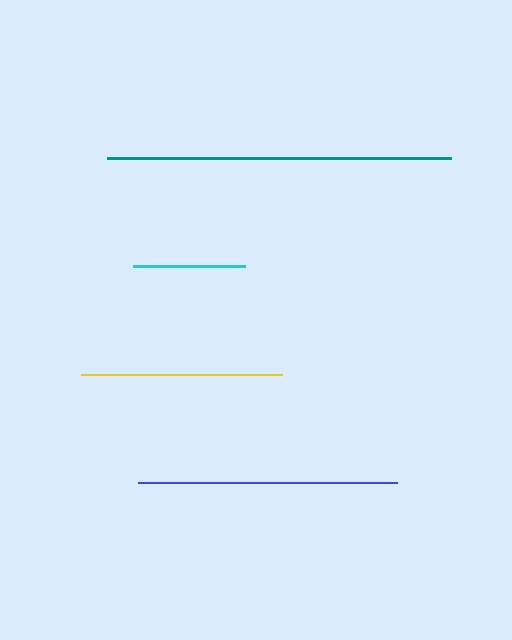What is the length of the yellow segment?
The yellow segment is approximately 201 pixels long.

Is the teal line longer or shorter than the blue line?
The teal line is longer than the blue line.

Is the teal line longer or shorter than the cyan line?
The teal line is longer than the cyan line.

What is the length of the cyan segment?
The cyan segment is approximately 112 pixels long.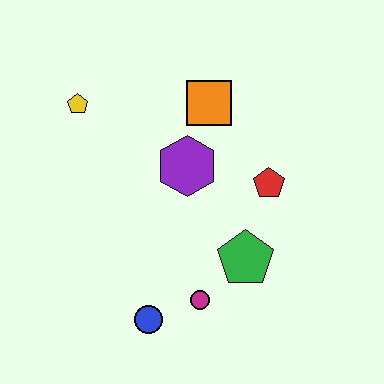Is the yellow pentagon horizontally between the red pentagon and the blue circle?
No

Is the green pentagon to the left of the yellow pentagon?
No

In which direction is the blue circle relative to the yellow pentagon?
The blue circle is below the yellow pentagon.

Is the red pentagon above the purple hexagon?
No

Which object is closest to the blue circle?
The magenta circle is closest to the blue circle.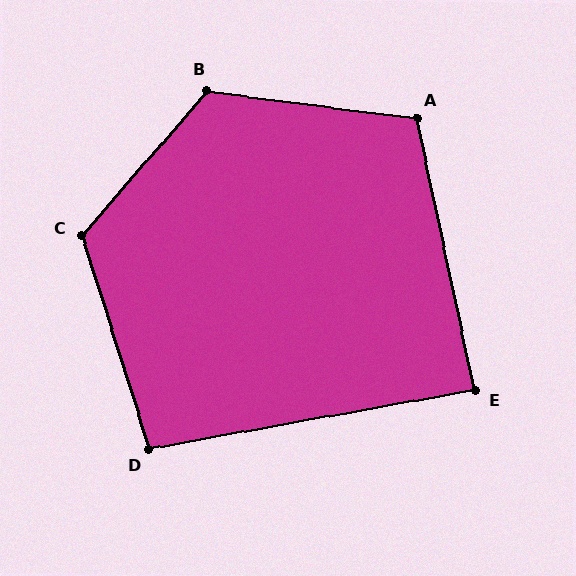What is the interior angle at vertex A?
Approximately 109 degrees (obtuse).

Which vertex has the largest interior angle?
B, at approximately 124 degrees.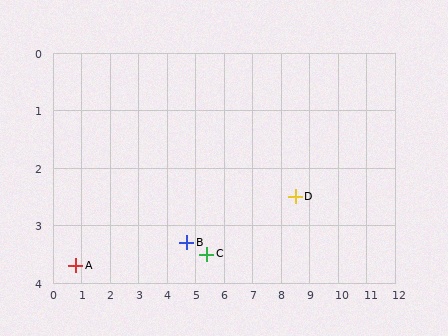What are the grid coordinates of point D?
Point D is at approximately (8.5, 2.5).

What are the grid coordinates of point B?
Point B is at approximately (4.7, 3.3).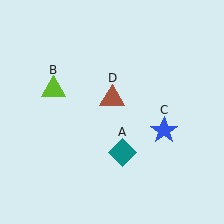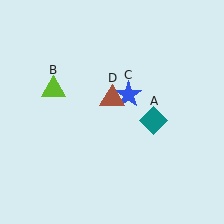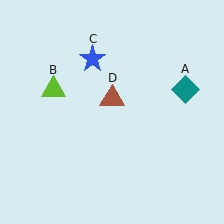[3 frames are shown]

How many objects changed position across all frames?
2 objects changed position: teal diamond (object A), blue star (object C).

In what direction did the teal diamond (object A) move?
The teal diamond (object A) moved up and to the right.